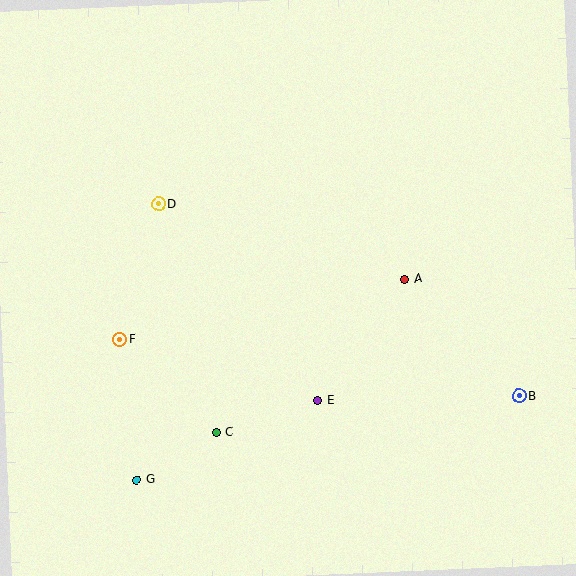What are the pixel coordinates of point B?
Point B is at (519, 396).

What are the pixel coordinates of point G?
Point G is at (137, 480).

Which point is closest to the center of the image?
Point E at (318, 400) is closest to the center.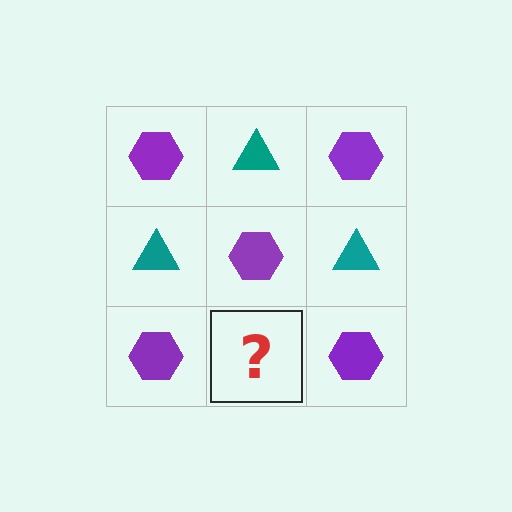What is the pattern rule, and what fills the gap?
The rule is that it alternates purple hexagon and teal triangle in a checkerboard pattern. The gap should be filled with a teal triangle.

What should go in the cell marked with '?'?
The missing cell should contain a teal triangle.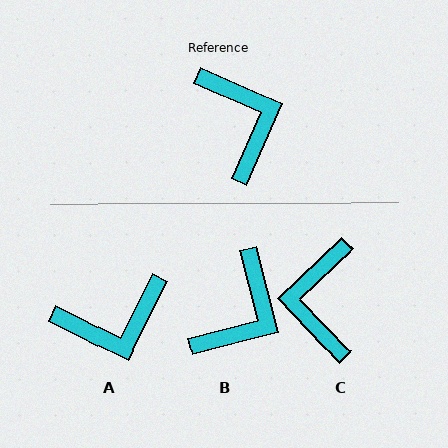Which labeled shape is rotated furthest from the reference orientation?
C, about 157 degrees away.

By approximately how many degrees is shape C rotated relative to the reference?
Approximately 157 degrees counter-clockwise.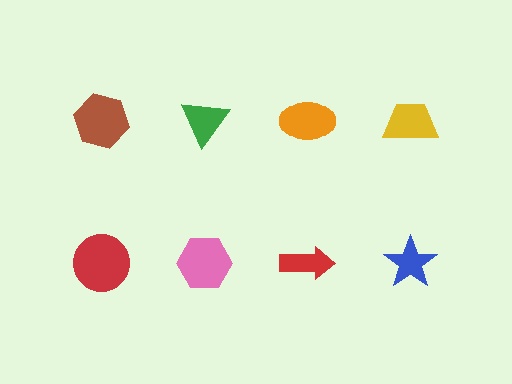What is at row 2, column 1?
A red circle.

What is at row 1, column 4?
A yellow trapezoid.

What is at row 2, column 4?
A blue star.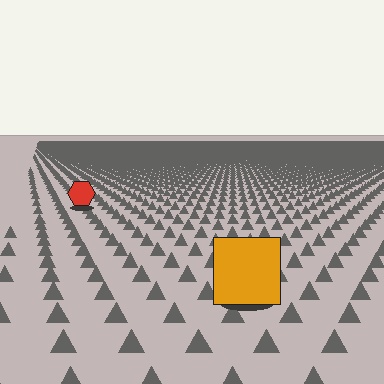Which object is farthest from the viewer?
The red hexagon is farthest from the viewer. It appears smaller and the ground texture around it is denser.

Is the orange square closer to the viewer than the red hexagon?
Yes. The orange square is closer — you can tell from the texture gradient: the ground texture is coarser near it.